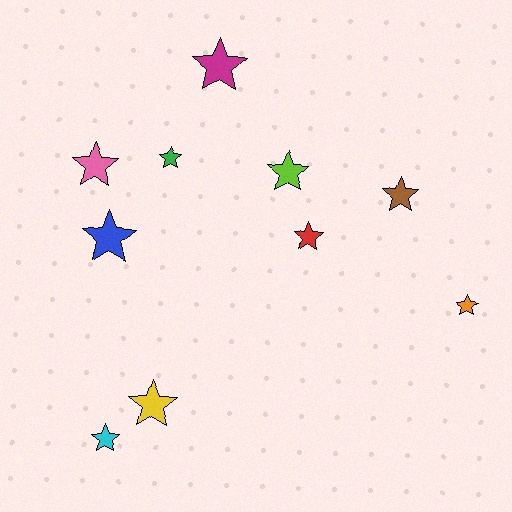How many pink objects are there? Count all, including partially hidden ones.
There is 1 pink object.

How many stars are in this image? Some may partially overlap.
There are 10 stars.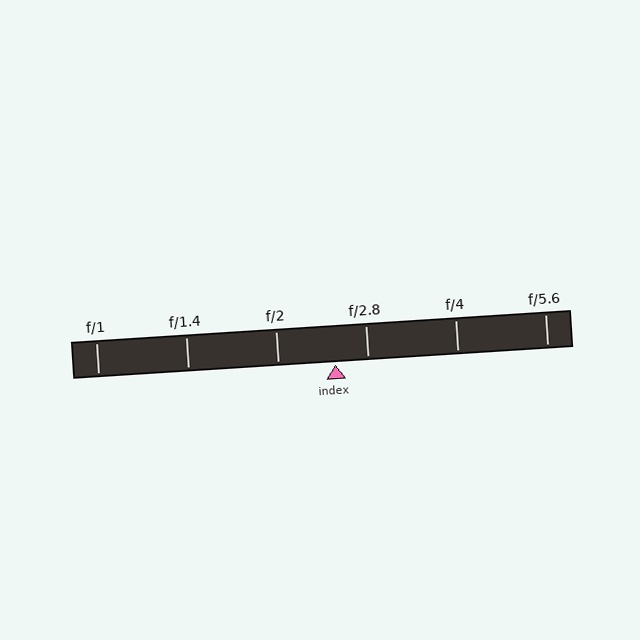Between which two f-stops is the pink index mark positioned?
The index mark is between f/2 and f/2.8.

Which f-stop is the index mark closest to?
The index mark is closest to f/2.8.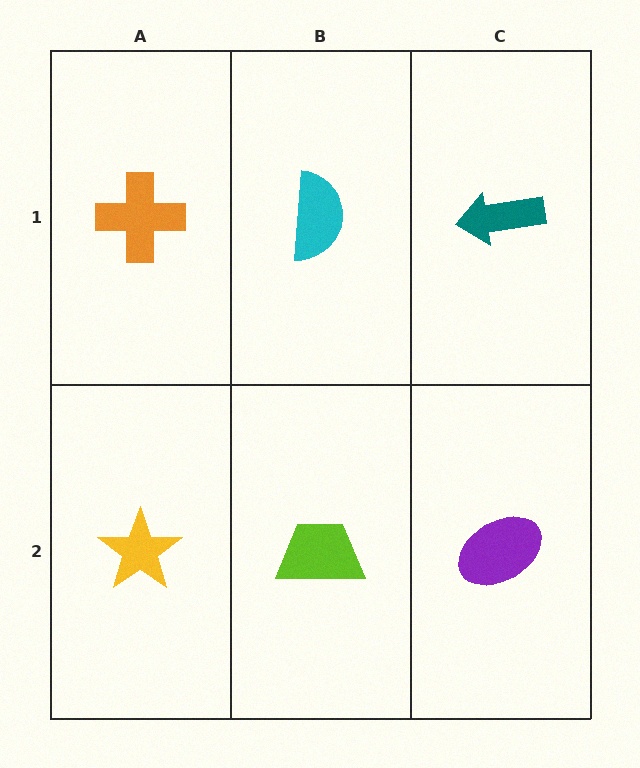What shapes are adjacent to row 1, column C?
A purple ellipse (row 2, column C), a cyan semicircle (row 1, column B).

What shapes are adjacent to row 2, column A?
An orange cross (row 1, column A), a lime trapezoid (row 2, column B).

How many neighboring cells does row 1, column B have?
3.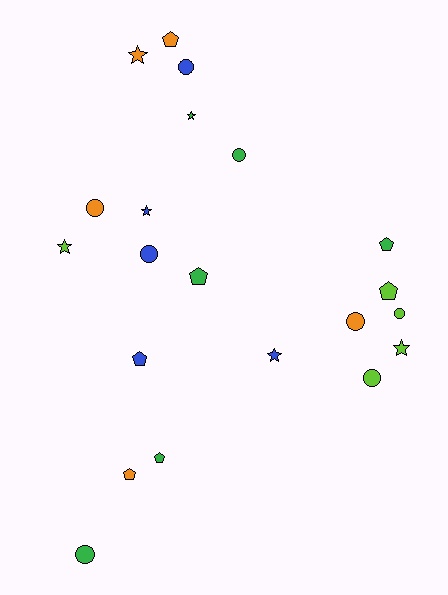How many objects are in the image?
There are 21 objects.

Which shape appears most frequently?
Circle, with 8 objects.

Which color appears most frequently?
Green, with 6 objects.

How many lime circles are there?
There are 2 lime circles.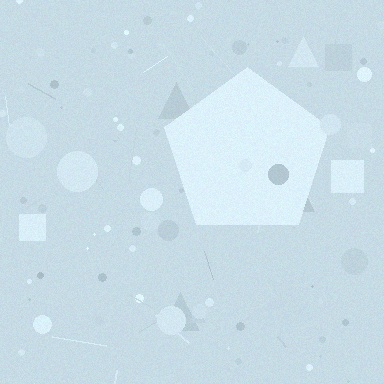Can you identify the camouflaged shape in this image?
The camouflaged shape is a pentagon.